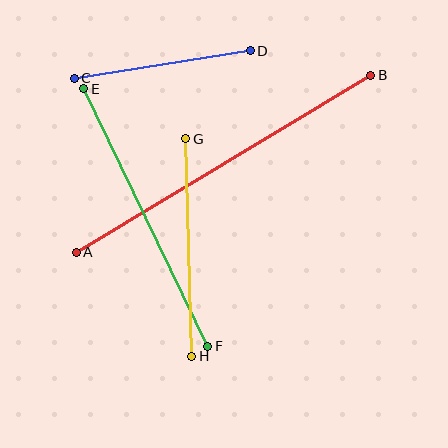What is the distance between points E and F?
The distance is approximately 286 pixels.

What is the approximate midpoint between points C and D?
The midpoint is at approximately (162, 65) pixels.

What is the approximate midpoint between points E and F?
The midpoint is at approximately (146, 218) pixels.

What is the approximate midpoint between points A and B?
The midpoint is at approximately (224, 164) pixels.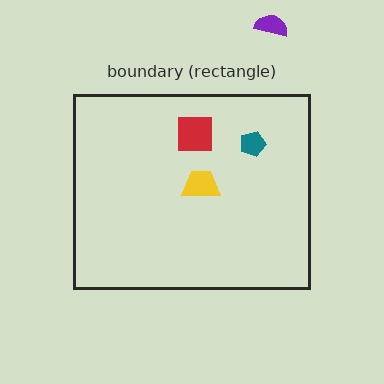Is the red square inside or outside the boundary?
Inside.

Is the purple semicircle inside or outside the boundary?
Outside.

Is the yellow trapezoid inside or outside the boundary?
Inside.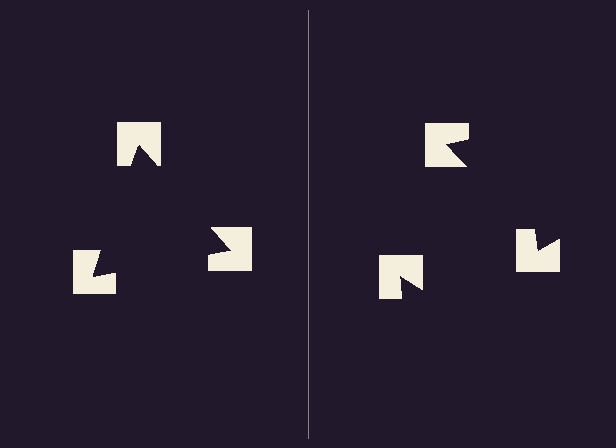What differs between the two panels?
The notched squares are positioned identically on both sides; only the wedge orientations differ. On the left they align to a triangle; on the right they are misaligned.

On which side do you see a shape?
An illusory triangle appears on the left side. On the right side the wedge cuts are rotated, so no coherent shape forms.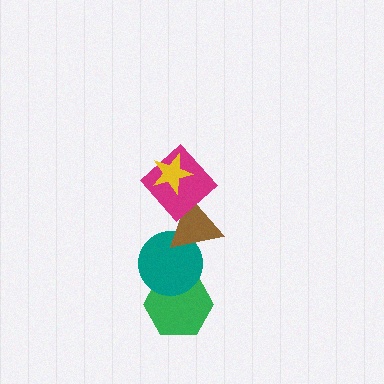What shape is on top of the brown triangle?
The magenta diamond is on top of the brown triangle.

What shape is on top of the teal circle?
The brown triangle is on top of the teal circle.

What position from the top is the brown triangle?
The brown triangle is 3rd from the top.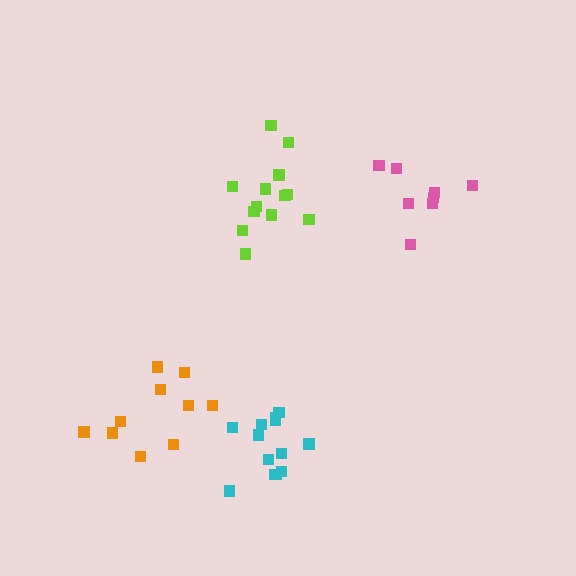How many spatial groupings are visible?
There are 4 spatial groupings.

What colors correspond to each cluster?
The clusters are colored: lime, cyan, orange, pink.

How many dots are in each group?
Group 1: 13 dots, Group 2: 13 dots, Group 3: 10 dots, Group 4: 8 dots (44 total).